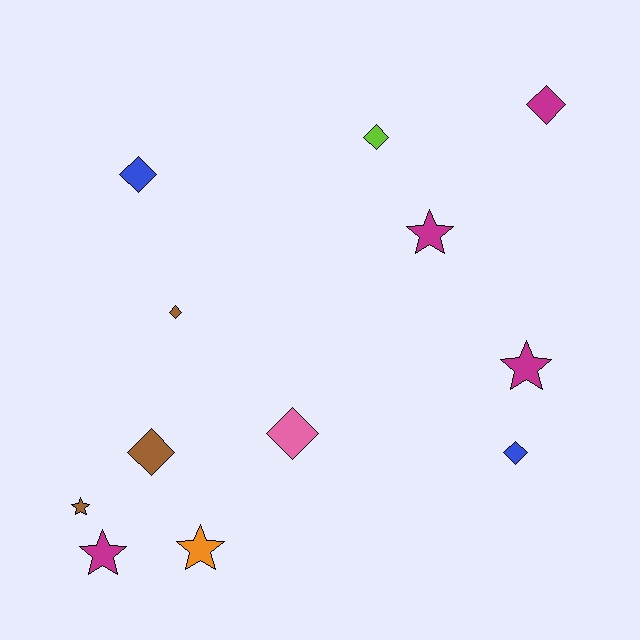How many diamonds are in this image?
There are 7 diamonds.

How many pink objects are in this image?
There is 1 pink object.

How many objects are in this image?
There are 12 objects.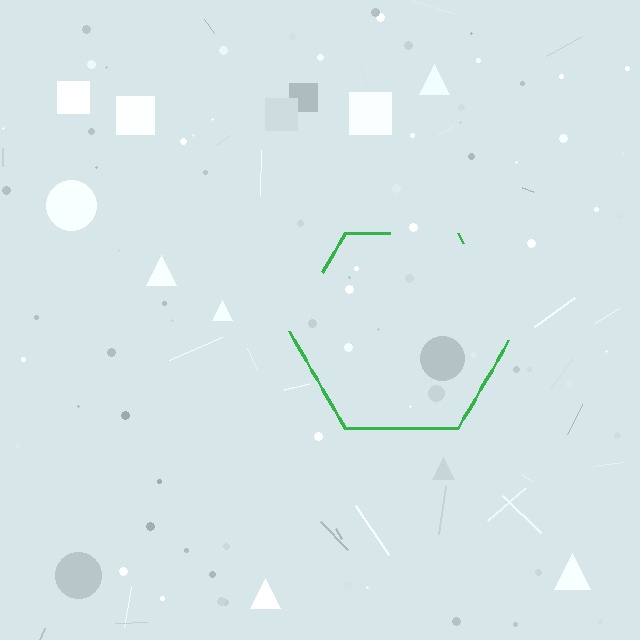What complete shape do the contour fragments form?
The contour fragments form a hexagon.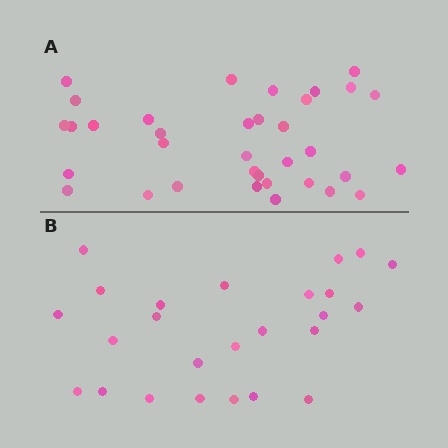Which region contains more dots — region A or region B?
Region A (the top region) has more dots.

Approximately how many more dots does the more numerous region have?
Region A has roughly 10 or so more dots than region B.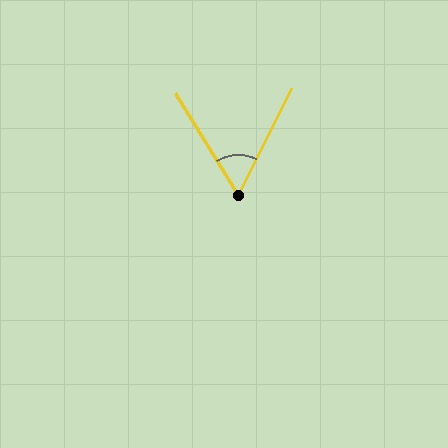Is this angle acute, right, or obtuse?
It is acute.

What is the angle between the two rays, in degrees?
Approximately 58 degrees.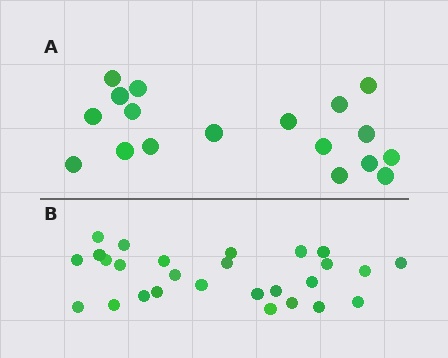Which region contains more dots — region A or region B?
Region B (the bottom region) has more dots.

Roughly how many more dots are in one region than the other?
Region B has roughly 8 or so more dots than region A.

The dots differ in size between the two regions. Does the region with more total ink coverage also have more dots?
No. Region A has more total ink coverage because its dots are larger, but region B actually contains more individual dots. Total area can be misleading — the number of items is what matters here.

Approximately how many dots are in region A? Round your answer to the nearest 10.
About 20 dots. (The exact count is 18, which rounds to 20.)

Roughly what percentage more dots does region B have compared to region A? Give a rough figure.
About 50% more.